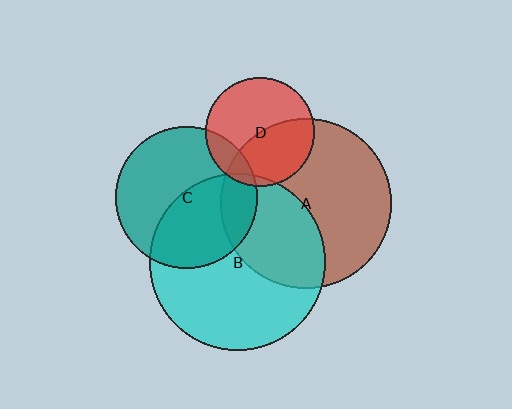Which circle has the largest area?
Circle B (cyan).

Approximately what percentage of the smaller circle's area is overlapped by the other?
Approximately 45%.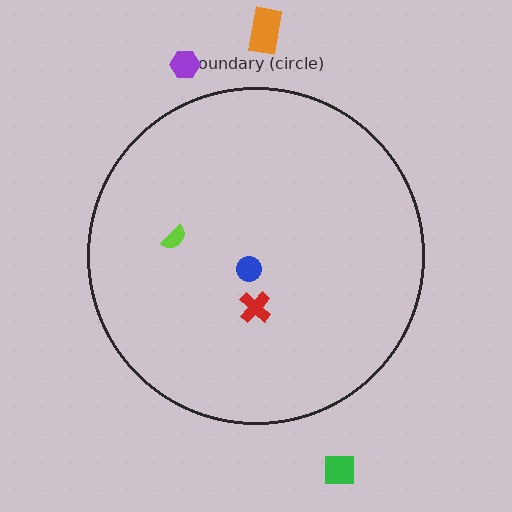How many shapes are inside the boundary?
3 inside, 3 outside.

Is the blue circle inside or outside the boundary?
Inside.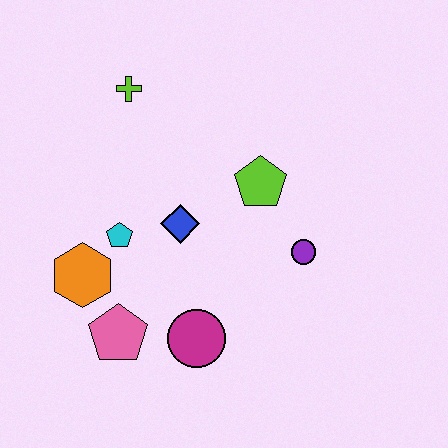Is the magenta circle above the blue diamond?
No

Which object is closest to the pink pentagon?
The orange hexagon is closest to the pink pentagon.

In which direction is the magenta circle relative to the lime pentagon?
The magenta circle is below the lime pentagon.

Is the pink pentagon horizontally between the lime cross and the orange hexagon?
Yes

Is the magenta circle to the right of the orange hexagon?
Yes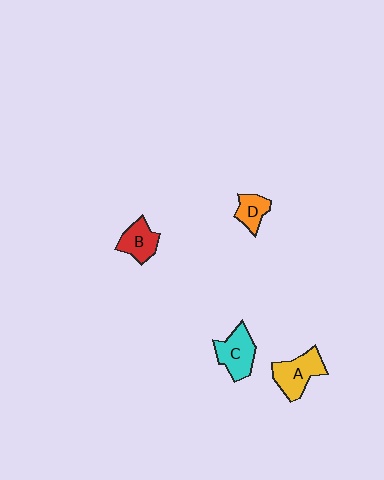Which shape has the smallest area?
Shape D (orange).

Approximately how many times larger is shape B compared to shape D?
Approximately 1.2 times.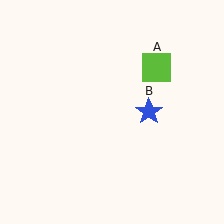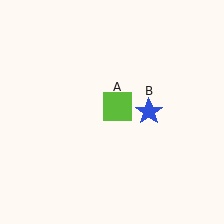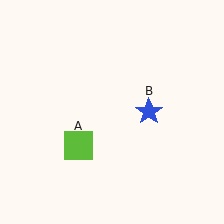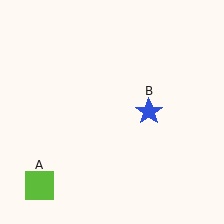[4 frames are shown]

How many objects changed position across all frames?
1 object changed position: lime square (object A).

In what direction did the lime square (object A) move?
The lime square (object A) moved down and to the left.